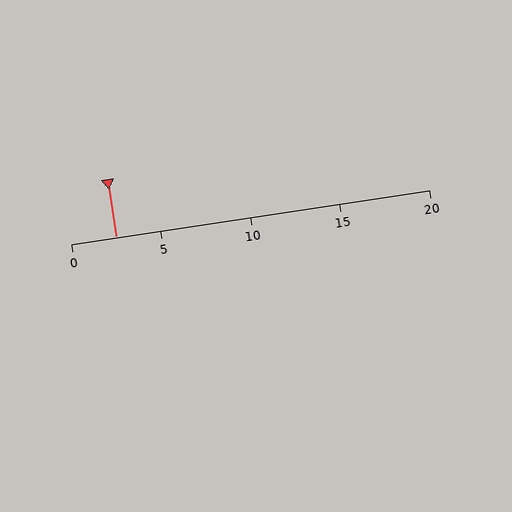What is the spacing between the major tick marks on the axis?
The major ticks are spaced 5 apart.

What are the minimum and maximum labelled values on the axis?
The axis runs from 0 to 20.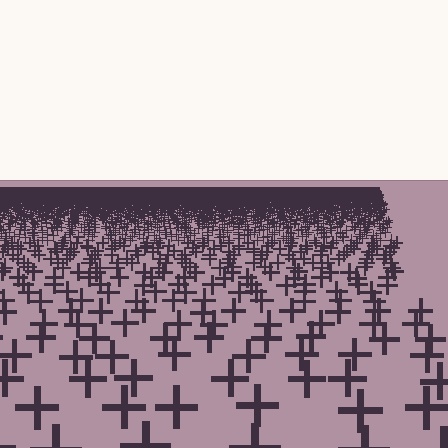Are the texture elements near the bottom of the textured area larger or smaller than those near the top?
Larger. Near the bottom, elements are closer to the viewer and appear at a bigger on-screen size.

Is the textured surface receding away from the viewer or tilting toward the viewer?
The surface is receding away from the viewer. Texture elements get smaller and denser toward the top.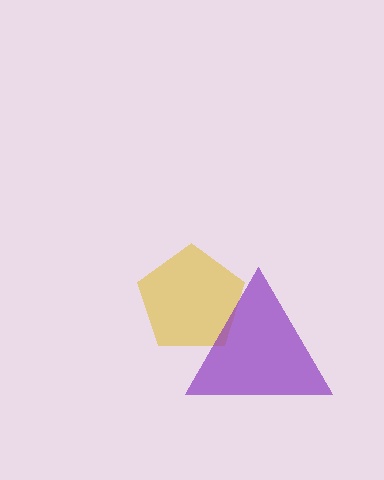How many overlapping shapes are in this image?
There are 2 overlapping shapes in the image.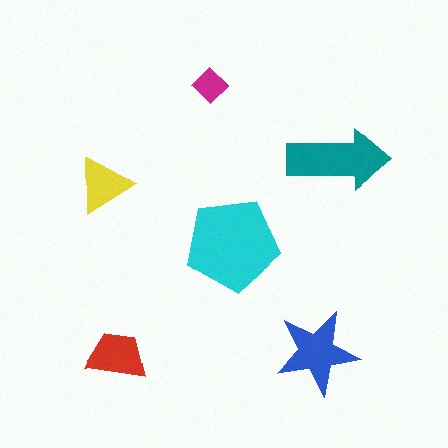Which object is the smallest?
The magenta diamond.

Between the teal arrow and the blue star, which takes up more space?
The teal arrow.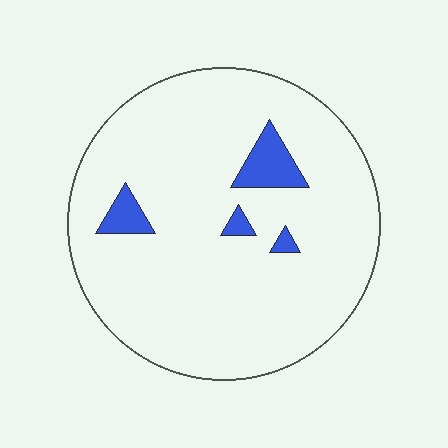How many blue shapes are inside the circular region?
4.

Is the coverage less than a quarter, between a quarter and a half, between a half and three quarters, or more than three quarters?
Less than a quarter.